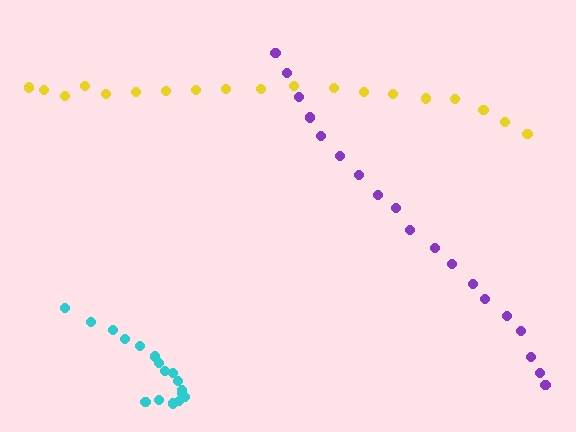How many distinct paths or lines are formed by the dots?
There are 3 distinct paths.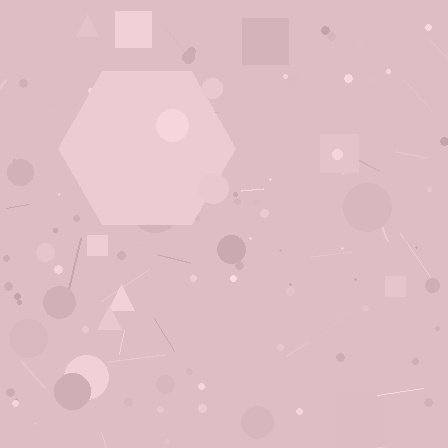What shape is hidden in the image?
A hexagon is hidden in the image.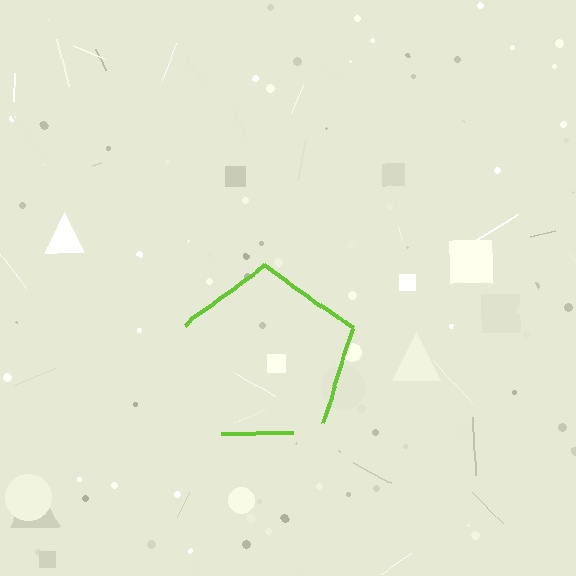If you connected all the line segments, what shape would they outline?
They would outline a pentagon.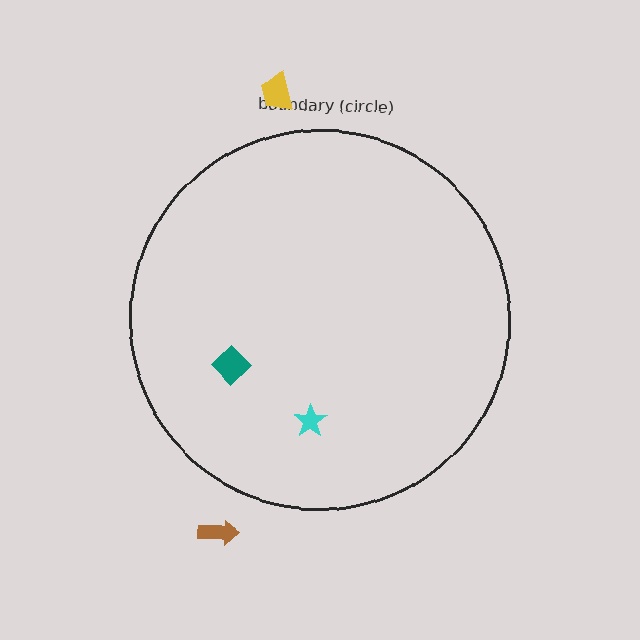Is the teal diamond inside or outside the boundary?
Inside.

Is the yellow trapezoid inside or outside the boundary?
Outside.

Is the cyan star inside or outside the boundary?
Inside.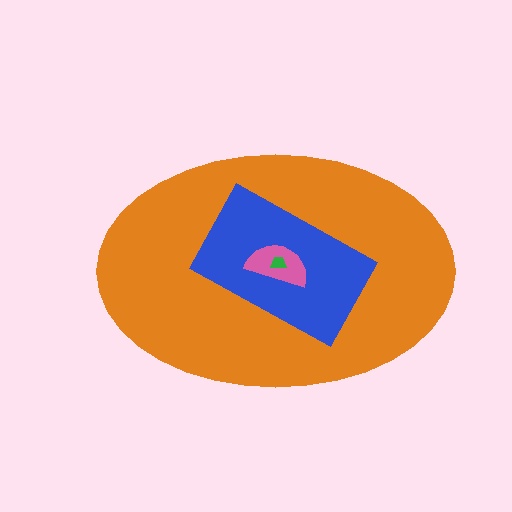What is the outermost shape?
The orange ellipse.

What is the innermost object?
The green trapezoid.